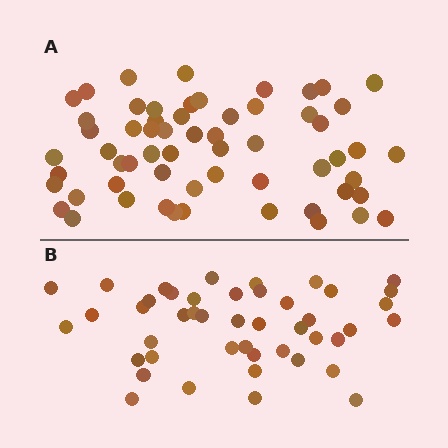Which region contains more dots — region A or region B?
Region A (the top region) has more dots.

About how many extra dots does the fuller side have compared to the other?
Region A has approximately 15 more dots than region B.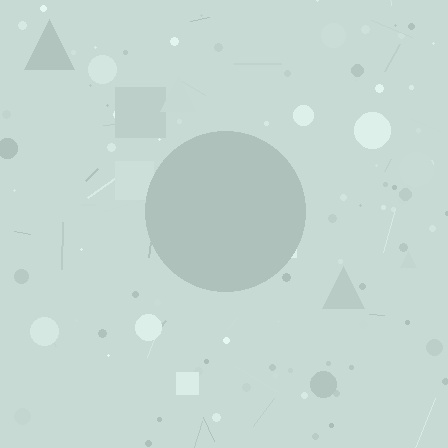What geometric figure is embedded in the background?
A circle is embedded in the background.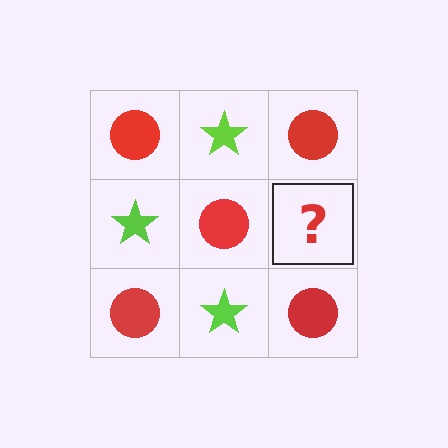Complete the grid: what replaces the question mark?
The question mark should be replaced with a lime star.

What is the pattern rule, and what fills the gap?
The rule is that it alternates red circle and lime star in a checkerboard pattern. The gap should be filled with a lime star.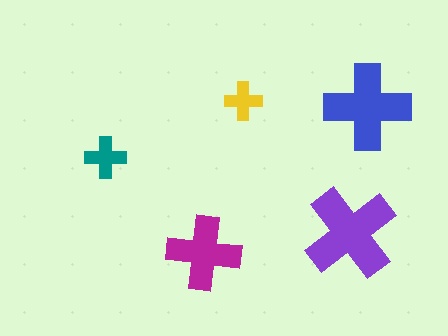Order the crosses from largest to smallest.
the purple one, the blue one, the magenta one, the teal one, the yellow one.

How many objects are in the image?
There are 5 objects in the image.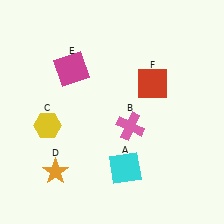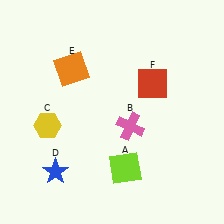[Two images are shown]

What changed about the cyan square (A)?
In Image 1, A is cyan. In Image 2, it changed to lime.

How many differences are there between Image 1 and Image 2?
There are 3 differences between the two images.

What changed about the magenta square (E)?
In Image 1, E is magenta. In Image 2, it changed to orange.